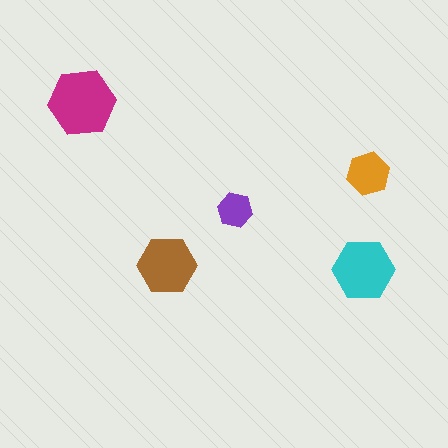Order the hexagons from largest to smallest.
the magenta one, the cyan one, the brown one, the orange one, the purple one.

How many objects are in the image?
There are 5 objects in the image.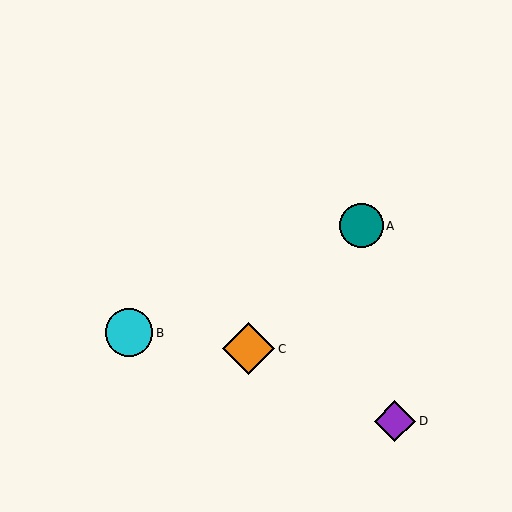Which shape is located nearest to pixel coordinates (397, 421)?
The purple diamond (labeled D) at (395, 421) is nearest to that location.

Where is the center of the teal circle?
The center of the teal circle is at (361, 226).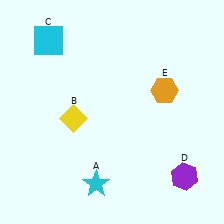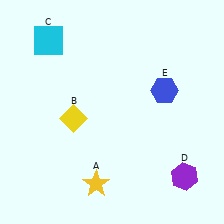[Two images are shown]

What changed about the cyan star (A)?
In Image 1, A is cyan. In Image 2, it changed to yellow.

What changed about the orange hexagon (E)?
In Image 1, E is orange. In Image 2, it changed to blue.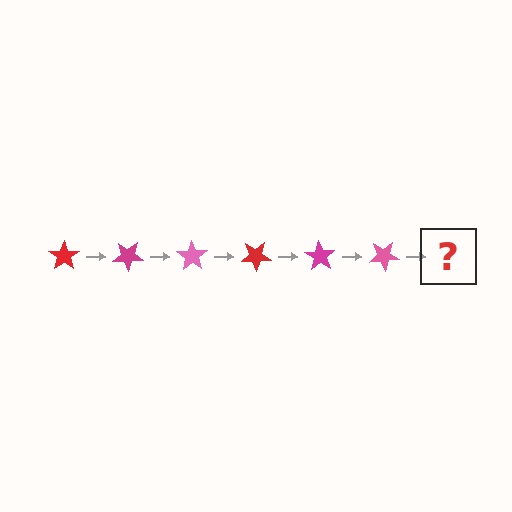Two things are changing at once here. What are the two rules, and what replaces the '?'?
The two rules are that it rotates 35 degrees each step and the color cycles through red, magenta, and pink. The '?' should be a red star, rotated 210 degrees from the start.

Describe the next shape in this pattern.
It should be a red star, rotated 210 degrees from the start.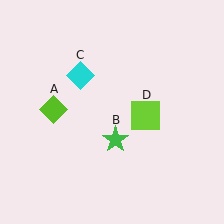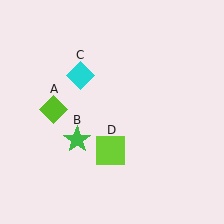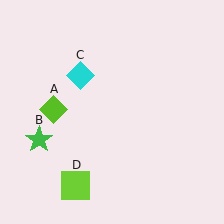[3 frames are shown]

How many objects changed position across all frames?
2 objects changed position: green star (object B), lime square (object D).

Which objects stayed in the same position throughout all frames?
Lime diamond (object A) and cyan diamond (object C) remained stationary.